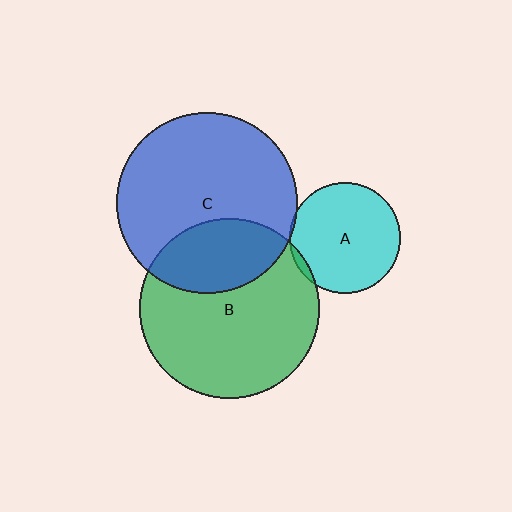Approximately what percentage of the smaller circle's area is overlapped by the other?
Approximately 5%.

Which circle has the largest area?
Circle C (blue).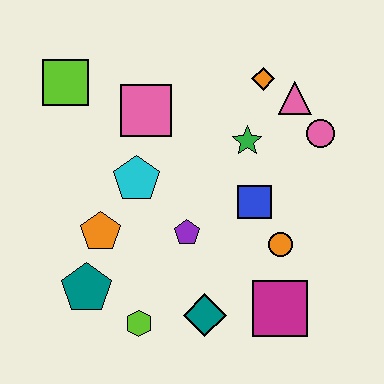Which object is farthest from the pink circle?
The teal pentagon is farthest from the pink circle.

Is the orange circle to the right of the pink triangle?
No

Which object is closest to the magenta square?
The orange circle is closest to the magenta square.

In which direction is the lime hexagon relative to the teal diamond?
The lime hexagon is to the left of the teal diamond.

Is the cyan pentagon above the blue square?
Yes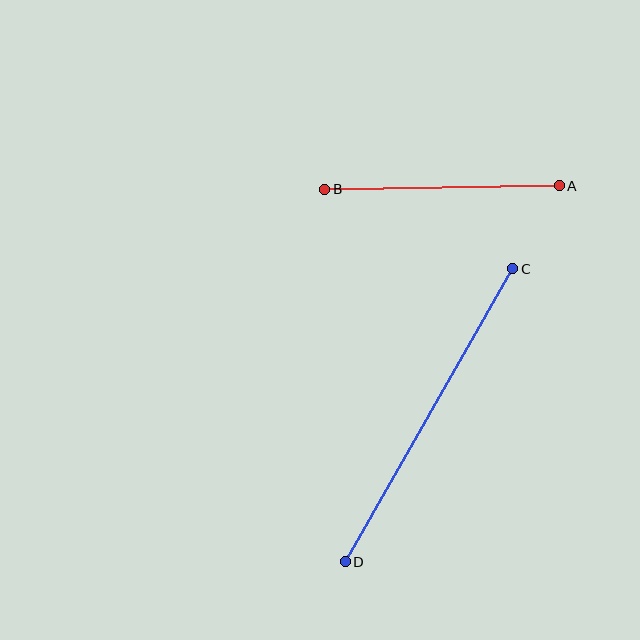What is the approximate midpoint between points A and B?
The midpoint is at approximately (442, 187) pixels.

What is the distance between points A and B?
The distance is approximately 234 pixels.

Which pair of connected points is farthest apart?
Points C and D are farthest apart.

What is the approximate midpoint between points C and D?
The midpoint is at approximately (429, 415) pixels.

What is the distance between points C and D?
The distance is approximately 337 pixels.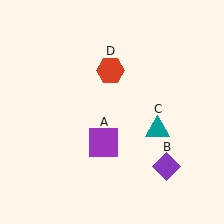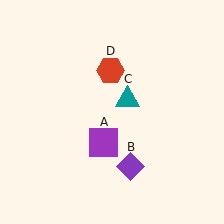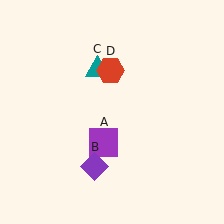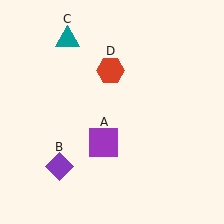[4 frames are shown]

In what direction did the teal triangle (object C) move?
The teal triangle (object C) moved up and to the left.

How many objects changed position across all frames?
2 objects changed position: purple diamond (object B), teal triangle (object C).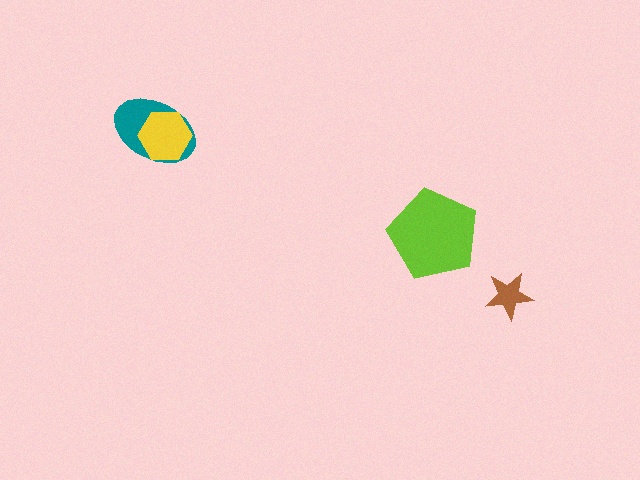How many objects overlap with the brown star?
0 objects overlap with the brown star.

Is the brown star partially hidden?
No, no other shape covers it.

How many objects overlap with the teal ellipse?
1 object overlaps with the teal ellipse.